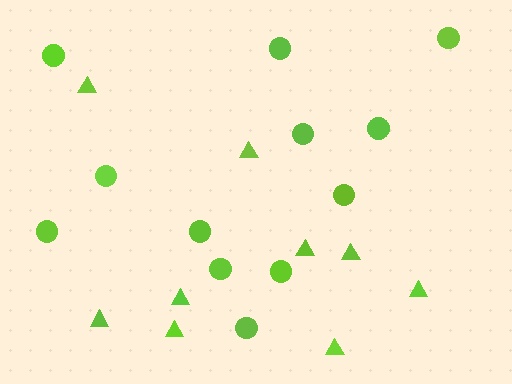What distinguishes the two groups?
There are 2 groups: one group of triangles (9) and one group of circles (12).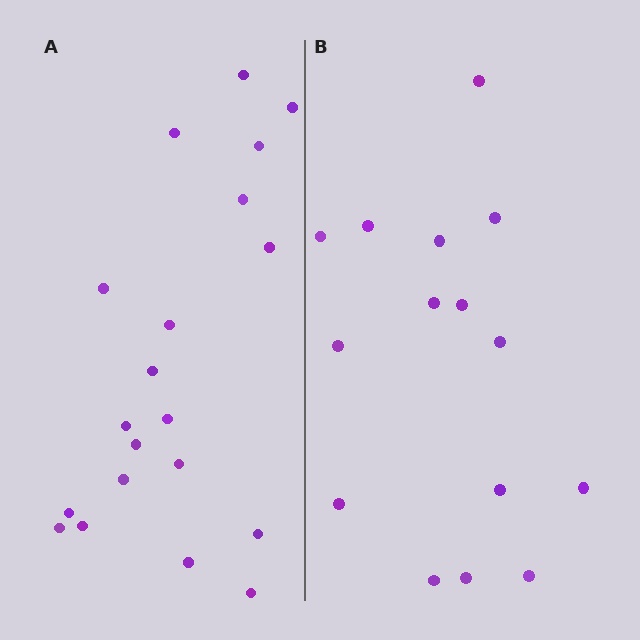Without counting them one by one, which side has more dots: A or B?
Region A (the left region) has more dots.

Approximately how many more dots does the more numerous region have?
Region A has about 5 more dots than region B.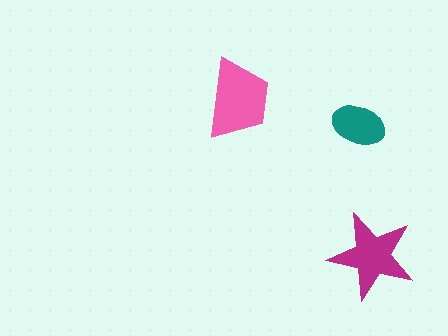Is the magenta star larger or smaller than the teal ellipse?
Larger.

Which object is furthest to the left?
The pink trapezoid is leftmost.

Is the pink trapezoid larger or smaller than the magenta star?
Larger.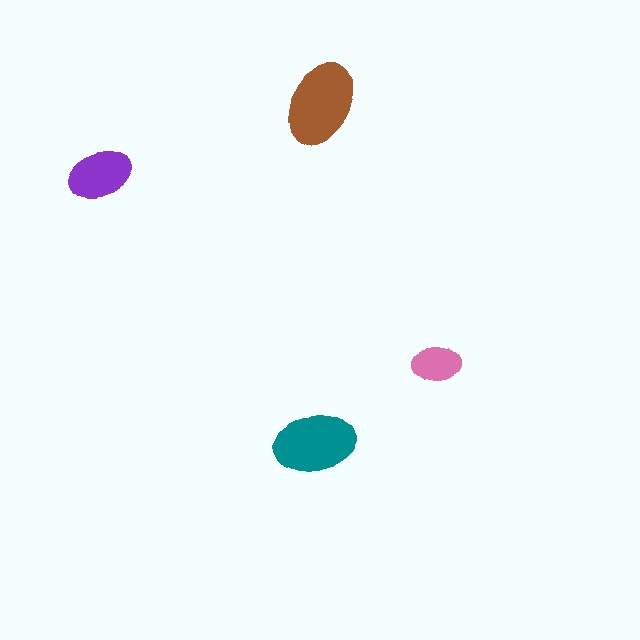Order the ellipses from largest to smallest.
the brown one, the teal one, the purple one, the pink one.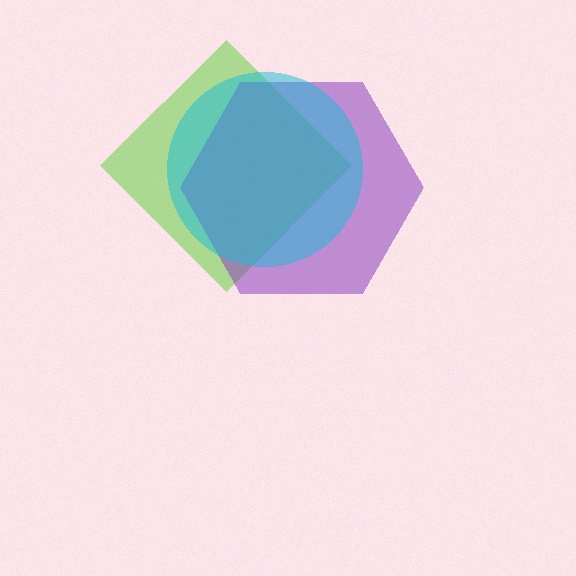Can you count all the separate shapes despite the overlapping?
Yes, there are 3 separate shapes.